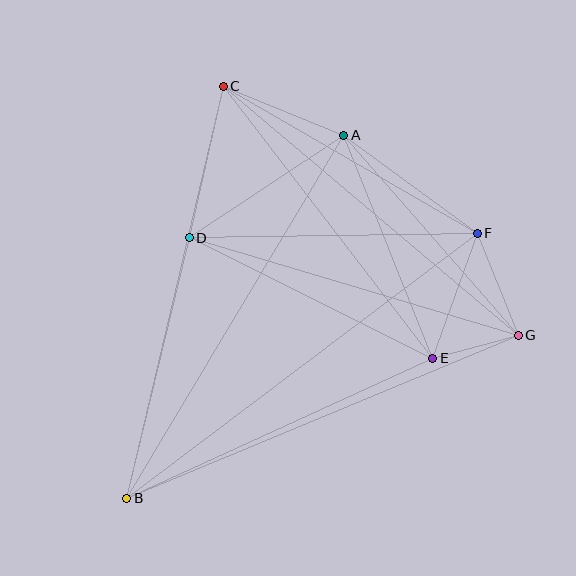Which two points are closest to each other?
Points E and G are closest to each other.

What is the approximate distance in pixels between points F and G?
The distance between F and G is approximately 110 pixels.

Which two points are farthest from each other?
Points B and F are farthest from each other.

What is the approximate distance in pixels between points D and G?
The distance between D and G is approximately 343 pixels.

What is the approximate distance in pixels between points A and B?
The distance between A and B is approximately 423 pixels.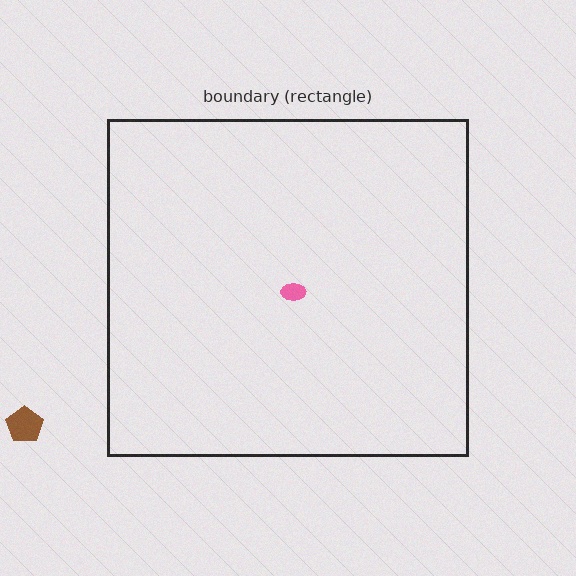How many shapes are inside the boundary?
1 inside, 1 outside.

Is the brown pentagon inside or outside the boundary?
Outside.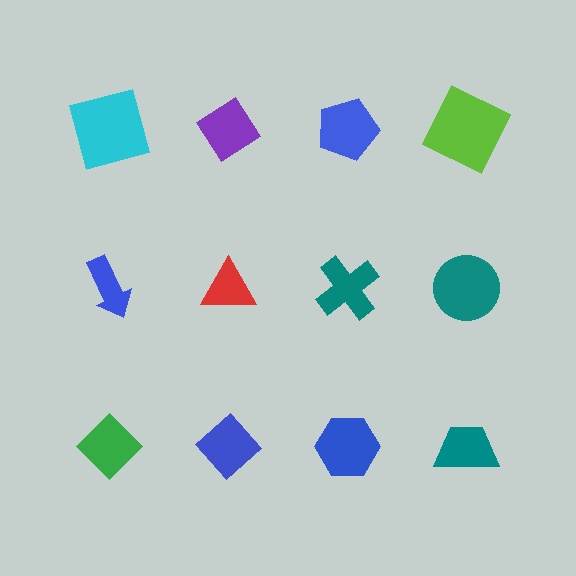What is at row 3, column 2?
A blue diamond.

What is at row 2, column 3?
A teal cross.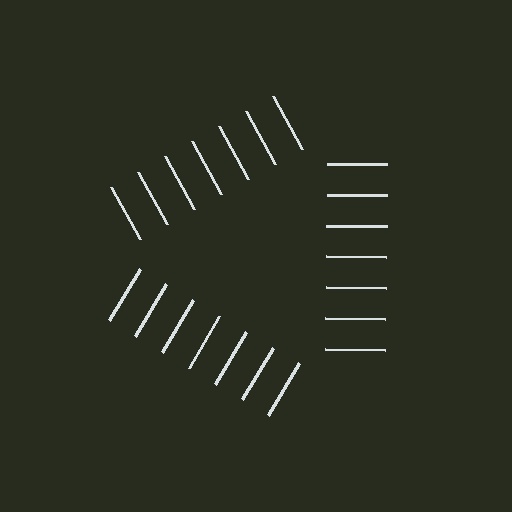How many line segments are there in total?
21 — 7 along each of the 3 edges.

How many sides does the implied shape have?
3 sides — the line-ends trace a triangle.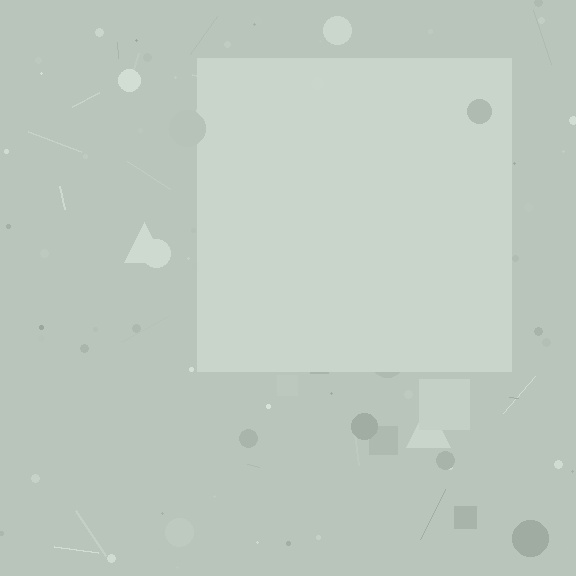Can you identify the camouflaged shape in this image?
The camouflaged shape is a square.